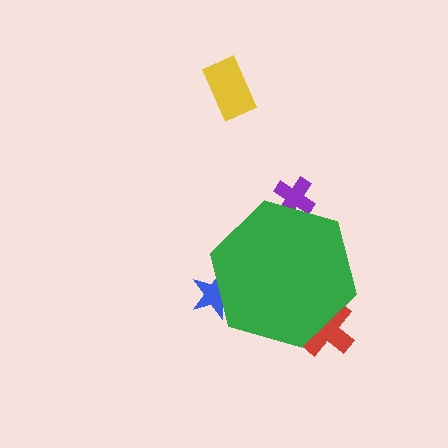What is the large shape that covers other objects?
A green hexagon.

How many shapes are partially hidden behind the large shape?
3 shapes are partially hidden.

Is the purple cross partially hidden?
Yes, the purple cross is partially hidden behind the green hexagon.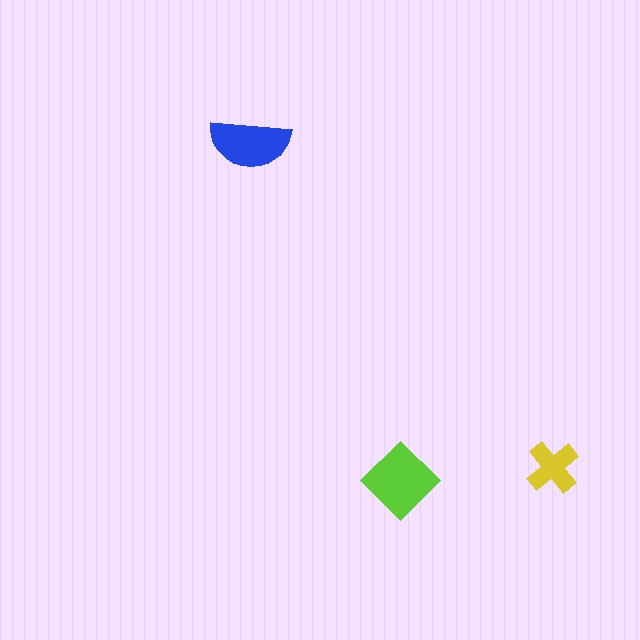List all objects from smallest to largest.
The yellow cross, the blue semicircle, the lime diamond.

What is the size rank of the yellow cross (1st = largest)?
3rd.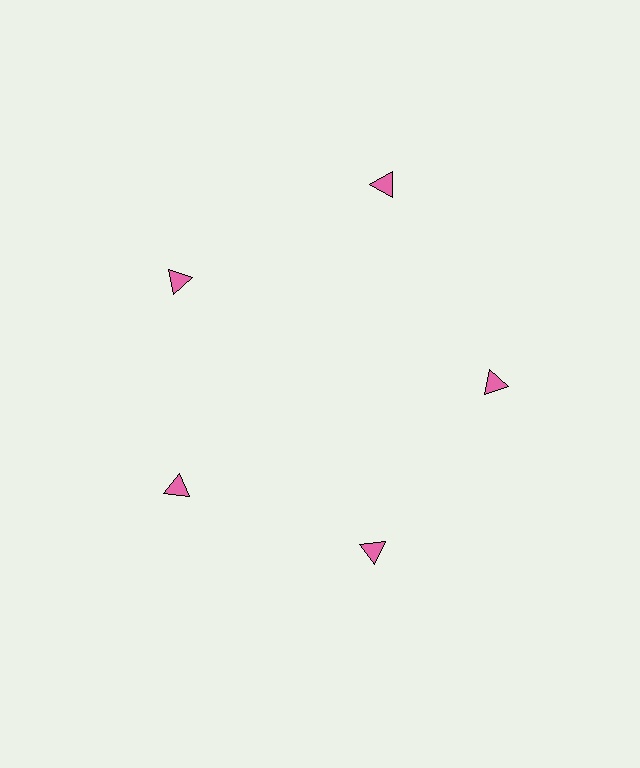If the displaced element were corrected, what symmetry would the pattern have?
It would have 5-fold rotational symmetry — the pattern would map onto itself every 72 degrees.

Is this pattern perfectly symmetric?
No. The 5 pink triangles are arranged in a ring, but one element near the 1 o'clock position is pushed outward from the center, breaking the 5-fold rotational symmetry.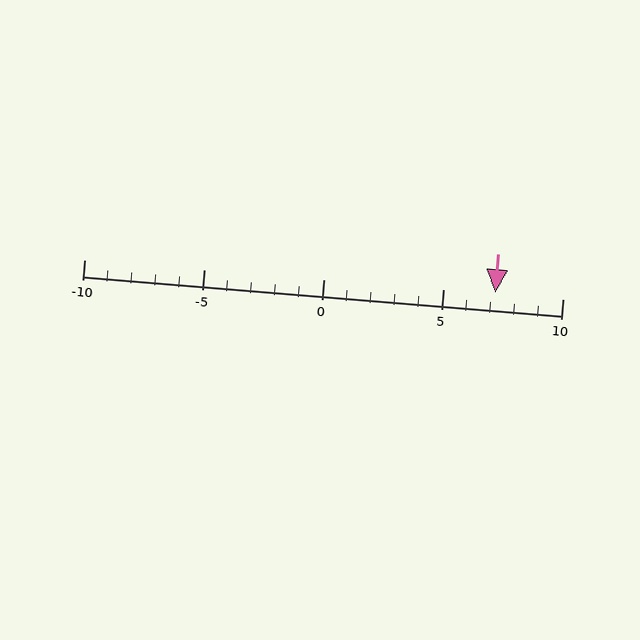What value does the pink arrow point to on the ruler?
The pink arrow points to approximately 7.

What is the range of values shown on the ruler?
The ruler shows values from -10 to 10.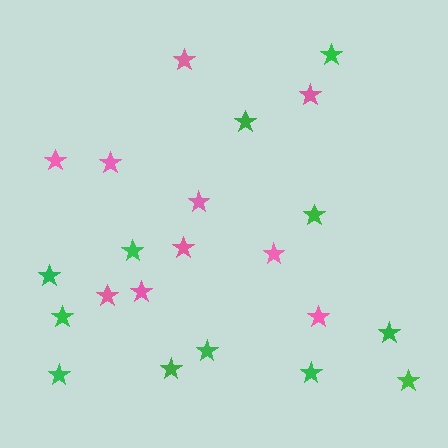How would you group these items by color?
There are 2 groups: one group of green stars (12) and one group of pink stars (10).